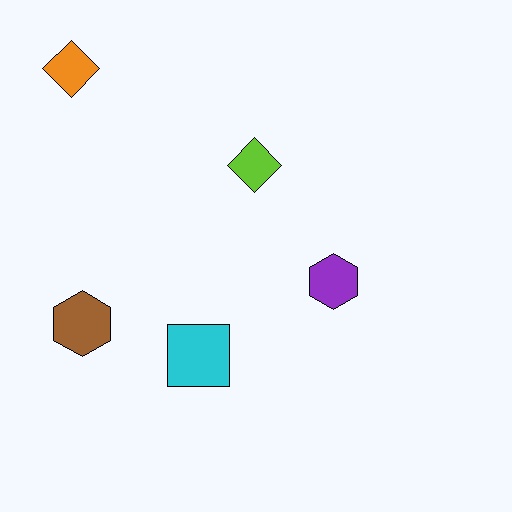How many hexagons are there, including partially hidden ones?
There are 2 hexagons.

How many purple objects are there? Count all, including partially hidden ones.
There is 1 purple object.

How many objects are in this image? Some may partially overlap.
There are 5 objects.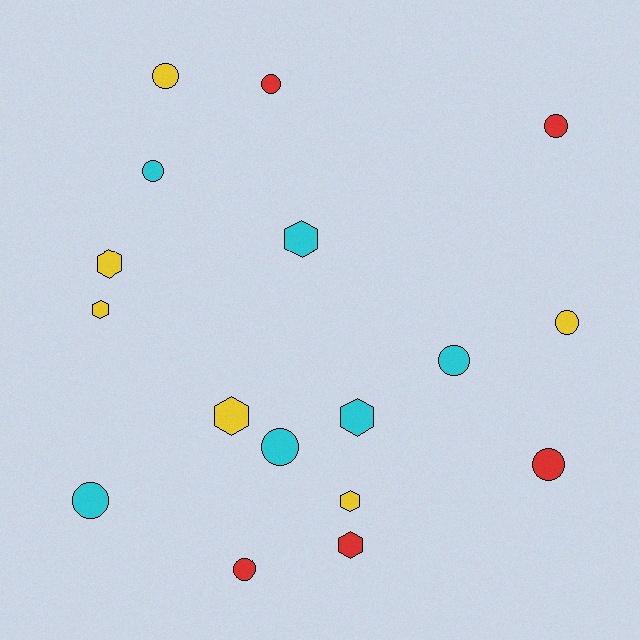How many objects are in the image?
There are 17 objects.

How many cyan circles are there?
There are 4 cyan circles.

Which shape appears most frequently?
Circle, with 10 objects.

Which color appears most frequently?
Cyan, with 6 objects.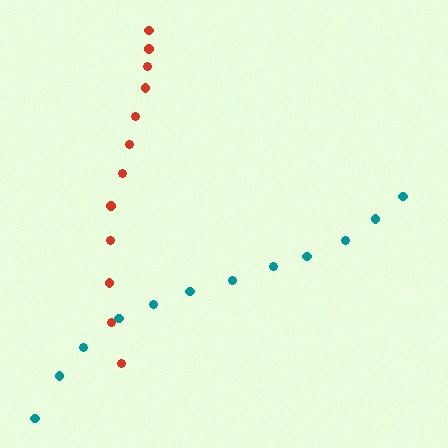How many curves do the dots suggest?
There are 2 distinct paths.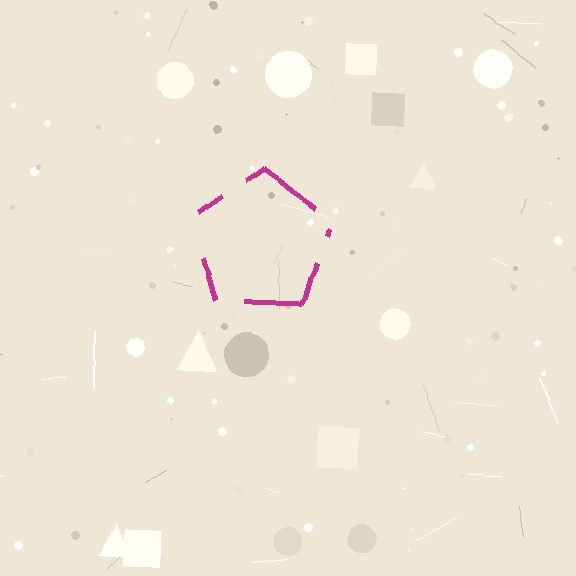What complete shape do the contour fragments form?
The contour fragments form a pentagon.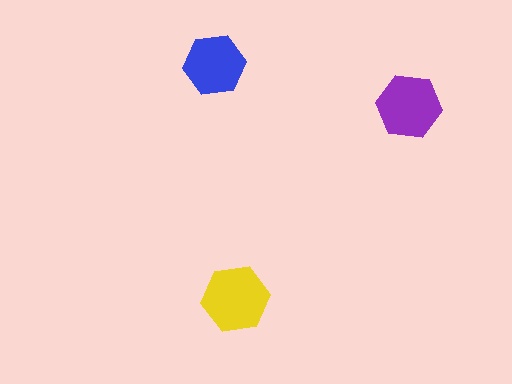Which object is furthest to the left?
The blue hexagon is leftmost.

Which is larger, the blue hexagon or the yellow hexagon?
The yellow one.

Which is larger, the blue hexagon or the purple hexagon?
The purple one.